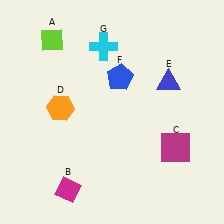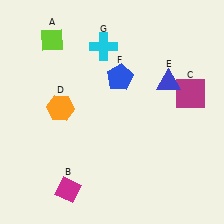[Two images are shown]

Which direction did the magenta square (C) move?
The magenta square (C) moved up.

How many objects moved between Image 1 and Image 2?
1 object moved between the two images.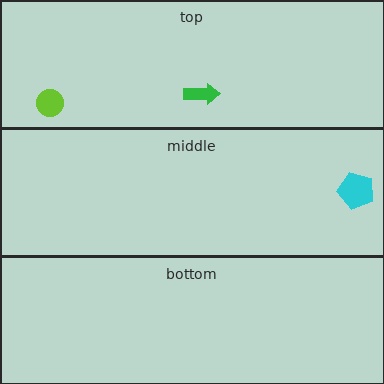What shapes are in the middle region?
The cyan pentagon.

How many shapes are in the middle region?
1.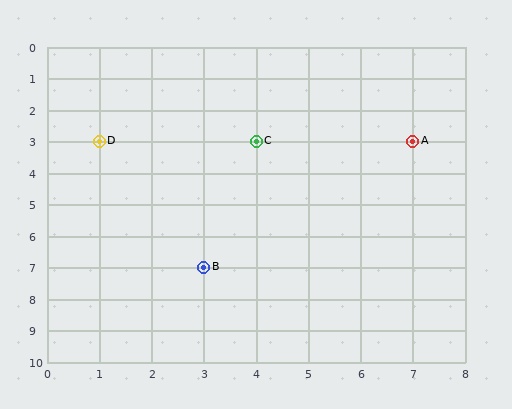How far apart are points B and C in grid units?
Points B and C are 1 column and 4 rows apart (about 4.1 grid units diagonally).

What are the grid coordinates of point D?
Point D is at grid coordinates (1, 3).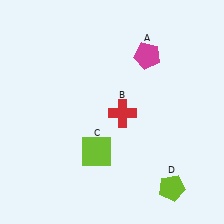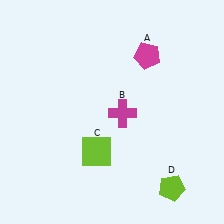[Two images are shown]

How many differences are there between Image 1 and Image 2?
There is 1 difference between the two images.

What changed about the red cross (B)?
In Image 1, B is red. In Image 2, it changed to magenta.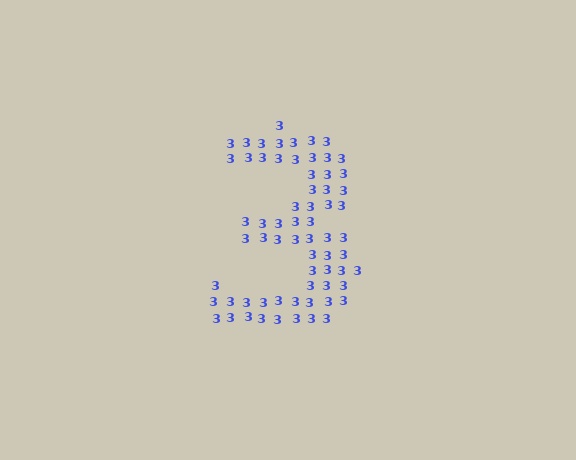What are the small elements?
The small elements are digit 3's.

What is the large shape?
The large shape is the digit 3.